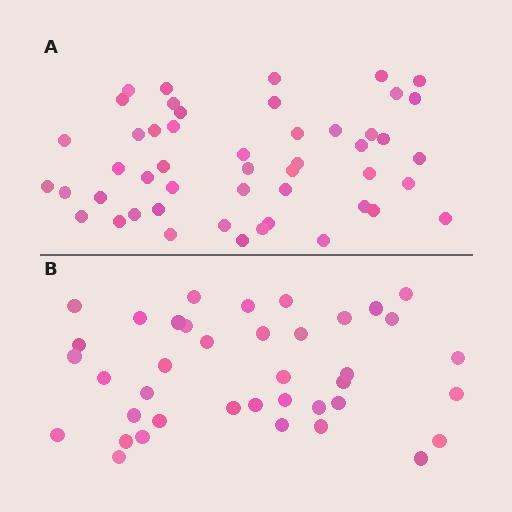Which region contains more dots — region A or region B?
Region A (the top region) has more dots.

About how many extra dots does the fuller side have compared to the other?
Region A has roughly 10 or so more dots than region B.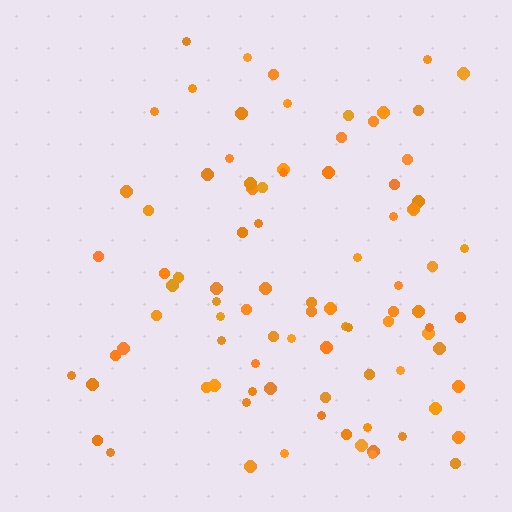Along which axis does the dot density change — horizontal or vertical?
Horizontal.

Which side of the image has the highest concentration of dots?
The right.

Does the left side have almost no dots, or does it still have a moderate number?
Still a moderate number, just noticeably fewer than the right.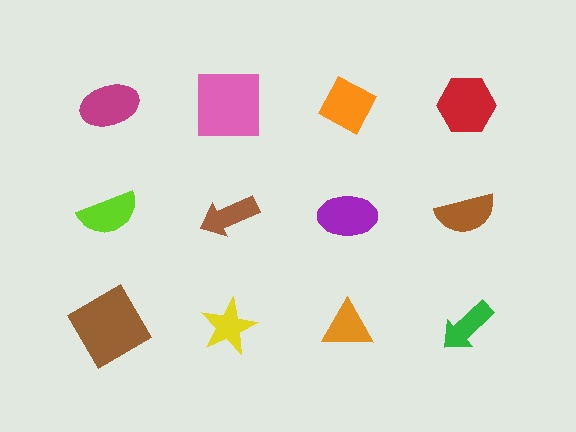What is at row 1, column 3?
An orange diamond.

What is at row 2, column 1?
A lime semicircle.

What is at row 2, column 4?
A brown semicircle.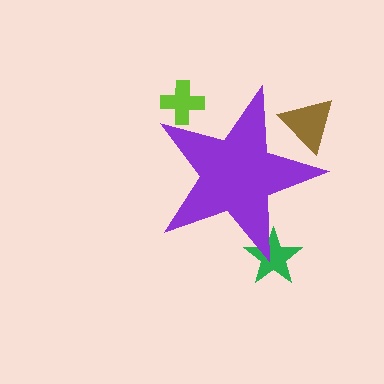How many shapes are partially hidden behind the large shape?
3 shapes are partially hidden.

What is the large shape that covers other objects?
A purple star.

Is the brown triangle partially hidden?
Yes, the brown triangle is partially hidden behind the purple star.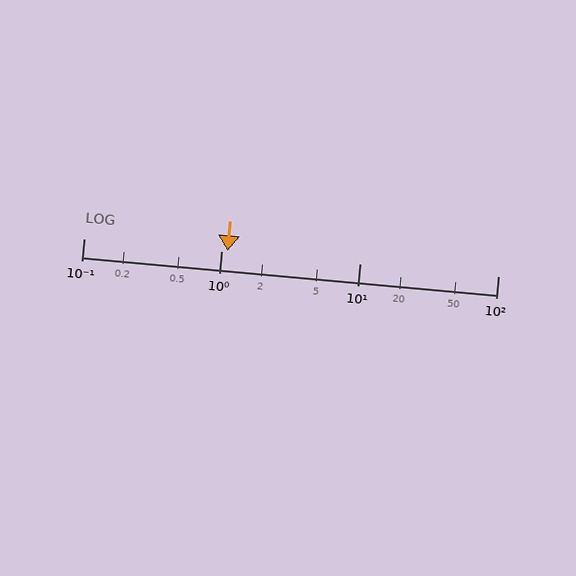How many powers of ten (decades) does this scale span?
The scale spans 3 decades, from 0.1 to 100.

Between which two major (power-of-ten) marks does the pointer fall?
The pointer is between 1 and 10.